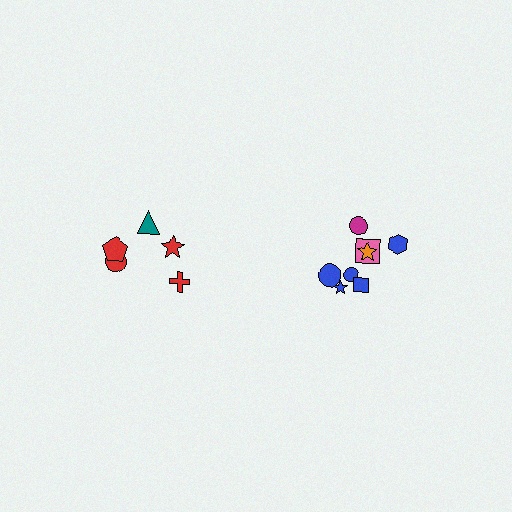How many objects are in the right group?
There are 8 objects.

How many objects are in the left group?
There are 5 objects.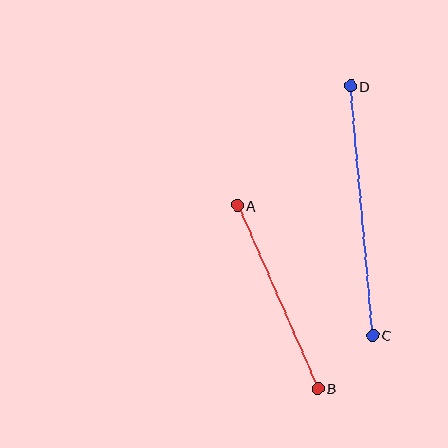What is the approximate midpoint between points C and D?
The midpoint is at approximately (362, 211) pixels.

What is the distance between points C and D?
The distance is approximately 250 pixels.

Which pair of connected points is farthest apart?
Points C and D are farthest apart.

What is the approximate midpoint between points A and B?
The midpoint is at approximately (277, 297) pixels.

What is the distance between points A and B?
The distance is approximately 200 pixels.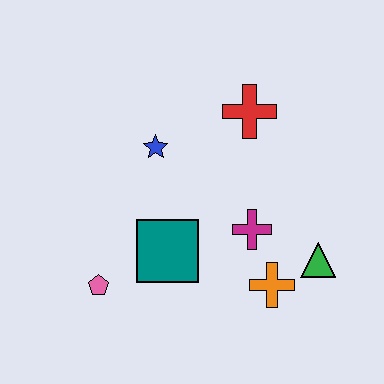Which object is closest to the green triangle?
The orange cross is closest to the green triangle.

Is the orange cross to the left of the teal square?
No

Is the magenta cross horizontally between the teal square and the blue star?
No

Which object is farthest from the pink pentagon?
The red cross is farthest from the pink pentagon.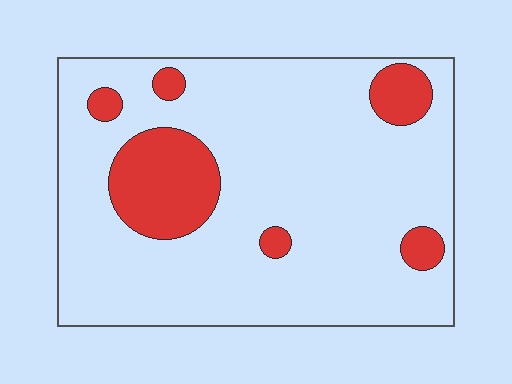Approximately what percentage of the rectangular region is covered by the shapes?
Approximately 15%.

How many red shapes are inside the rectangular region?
6.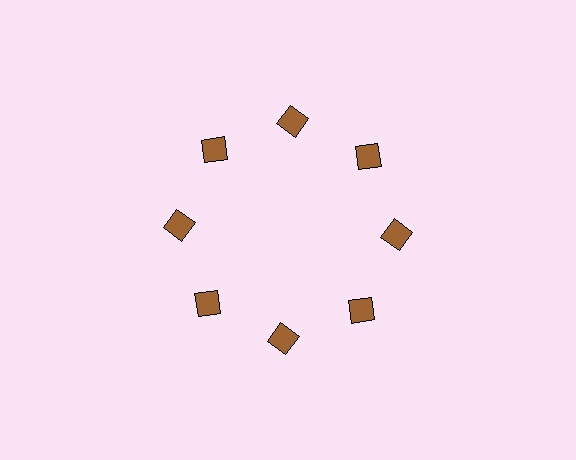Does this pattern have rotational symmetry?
Yes, this pattern has 8-fold rotational symmetry. It looks the same after rotating 45 degrees around the center.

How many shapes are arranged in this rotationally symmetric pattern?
There are 8 shapes, arranged in 8 groups of 1.